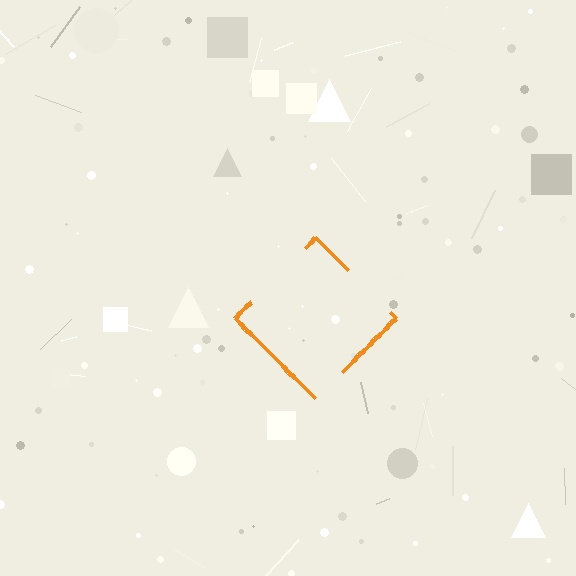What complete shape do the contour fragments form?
The contour fragments form a diamond.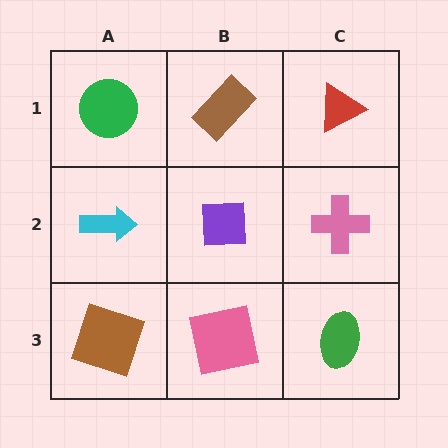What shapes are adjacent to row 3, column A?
A cyan arrow (row 2, column A), a pink square (row 3, column B).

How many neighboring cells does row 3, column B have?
3.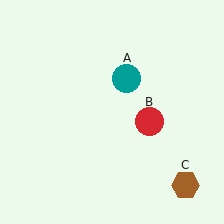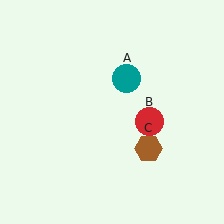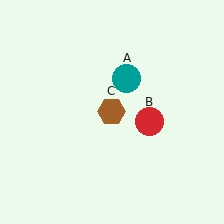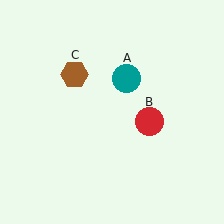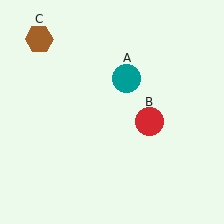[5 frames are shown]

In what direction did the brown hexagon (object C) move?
The brown hexagon (object C) moved up and to the left.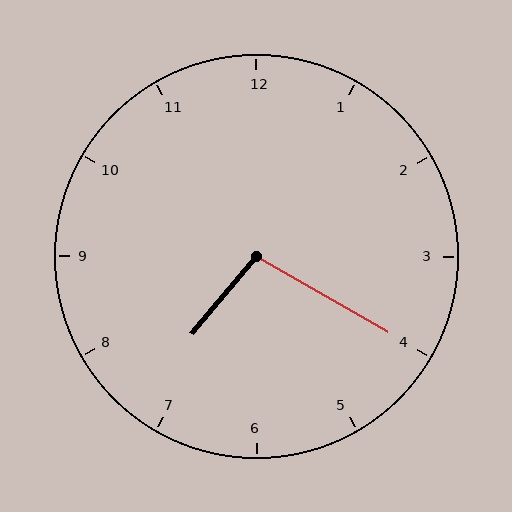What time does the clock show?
7:20.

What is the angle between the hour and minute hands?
Approximately 100 degrees.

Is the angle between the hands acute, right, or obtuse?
It is obtuse.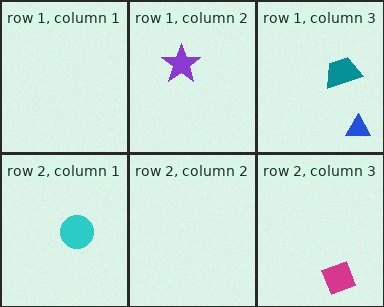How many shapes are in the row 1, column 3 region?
2.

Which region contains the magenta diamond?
The row 2, column 3 region.